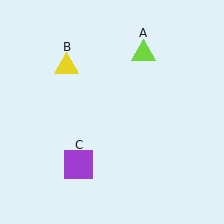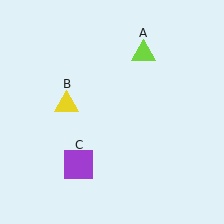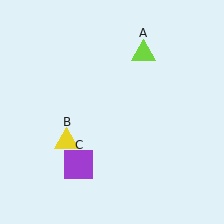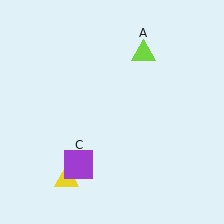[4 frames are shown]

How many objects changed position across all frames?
1 object changed position: yellow triangle (object B).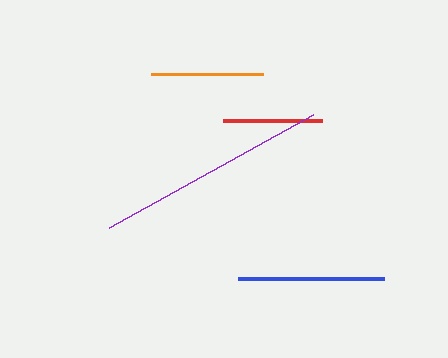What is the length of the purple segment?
The purple segment is approximately 233 pixels long.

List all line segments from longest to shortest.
From longest to shortest: purple, blue, orange, red.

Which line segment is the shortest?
The red line is the shortest at approximately 99 pixels.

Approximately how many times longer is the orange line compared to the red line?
The orange line is approximately 1.1 times the length of the red line.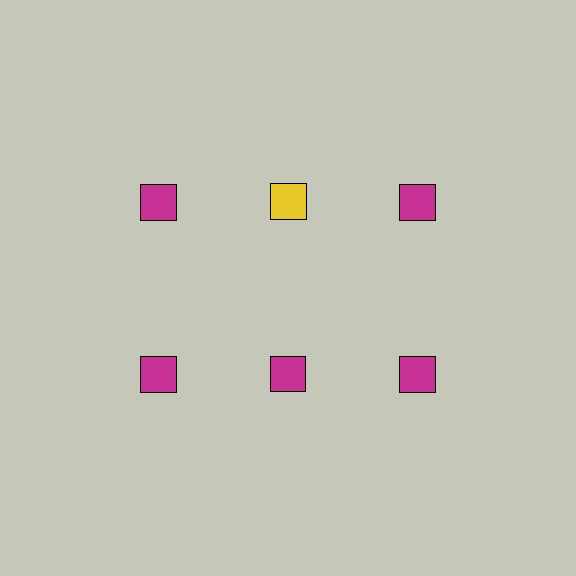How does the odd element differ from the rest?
It has a different color: yellow instead of magenta.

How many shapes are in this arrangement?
There are 6 shapes arranged in a grid pattern.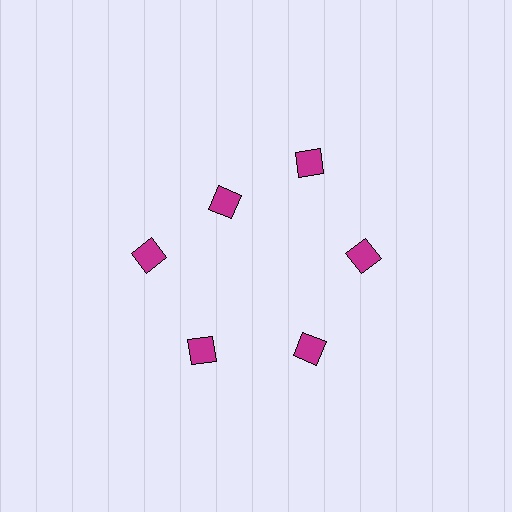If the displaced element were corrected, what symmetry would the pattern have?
It would have 6-fold rotational symmetry — the pattern would map onto itself every 60 degrees.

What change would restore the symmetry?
The symmetry would be restored by moving it outward, back onto the ring so that all 6 diamonds sit at equal angles and equal distance from the center.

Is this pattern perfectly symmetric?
No. The 6 magenta diamonds are arranged in a ring, but one element near the 11 o'clock position is pulled inward toward the center, breaking the 6-fold rotational symmetry.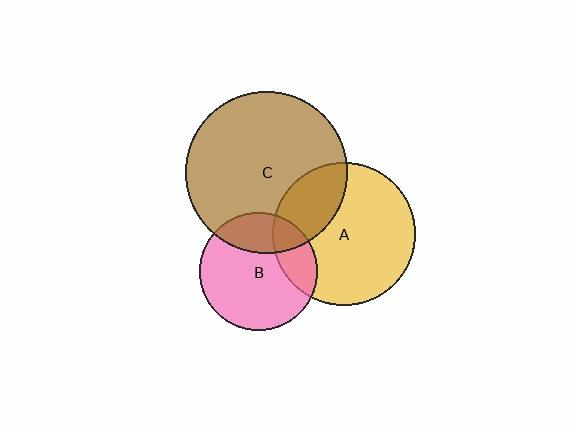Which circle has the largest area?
Circle C (brown).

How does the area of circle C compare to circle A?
Approximately 1.3 times.